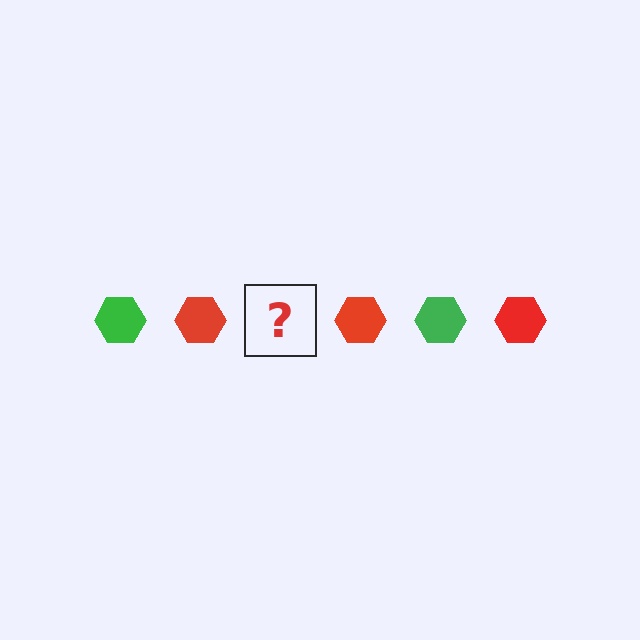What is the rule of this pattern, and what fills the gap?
The rule is that the pattern cycles through green, red hexagons. The gap should be filled with a green hexagon.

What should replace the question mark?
The question mark should be replaced with a green hexagon.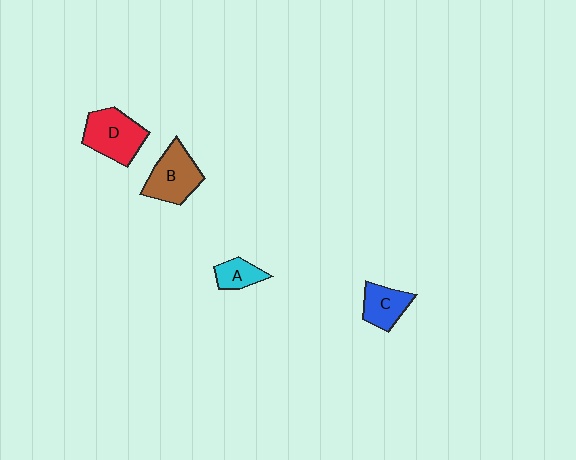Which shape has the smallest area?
Shape A (cyan).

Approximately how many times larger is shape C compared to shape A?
Approximately 1.4 times.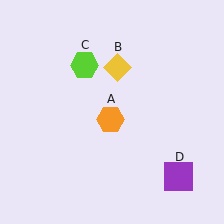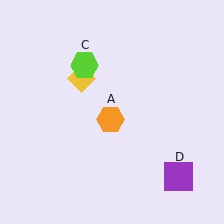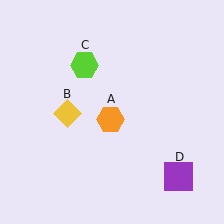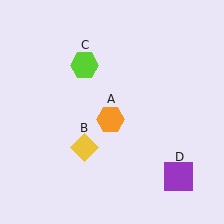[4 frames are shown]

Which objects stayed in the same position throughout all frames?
Orange hexagon (object A) and lime hexagon (object C) and purple square (object D) remained stationary.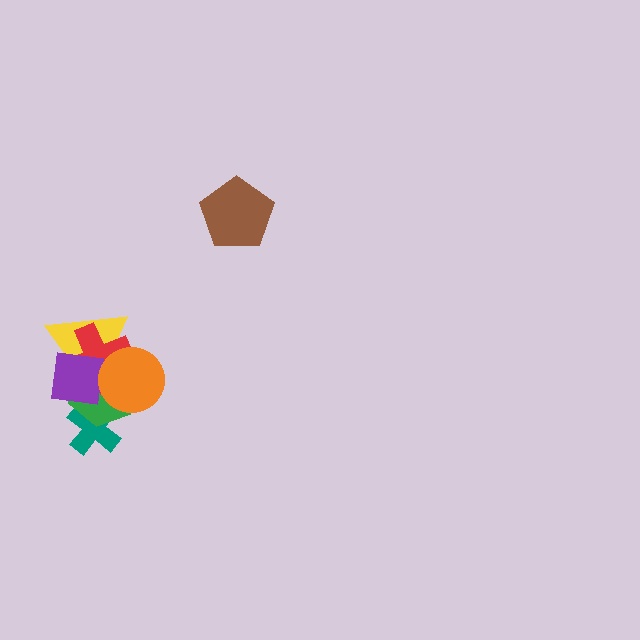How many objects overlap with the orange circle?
4 objects overlap with the orange circle.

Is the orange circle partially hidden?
No, no other shape covers it.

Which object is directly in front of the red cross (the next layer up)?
The purple square is directly in front of the red cross.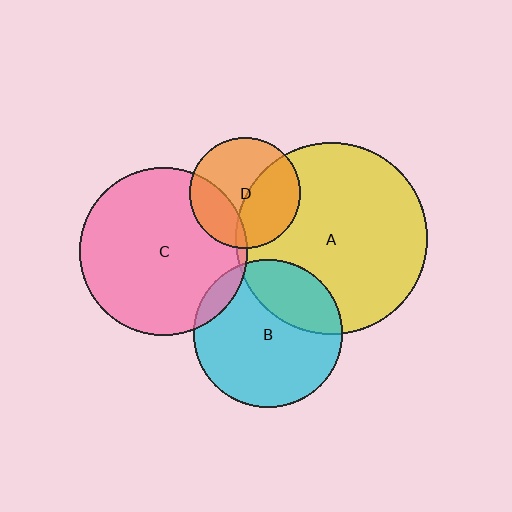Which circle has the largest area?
Circle A (yellow).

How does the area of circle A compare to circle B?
Approximately 1.7 times.